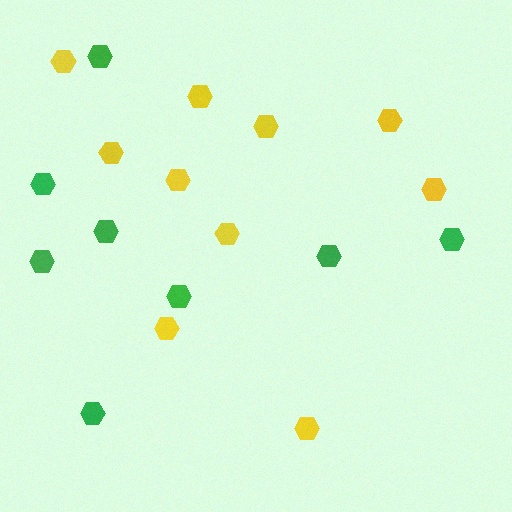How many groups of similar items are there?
There are 2 groups: one group of yellow hexagons (10) and one group of green hexagons (8).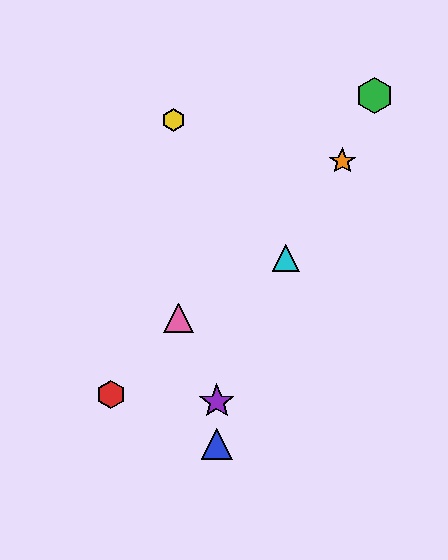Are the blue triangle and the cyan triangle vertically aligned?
No, the blue triangle is at x≈217 and the cyan triangle is at x≈286.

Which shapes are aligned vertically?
The blue triangle, the purple star are aligned vertically.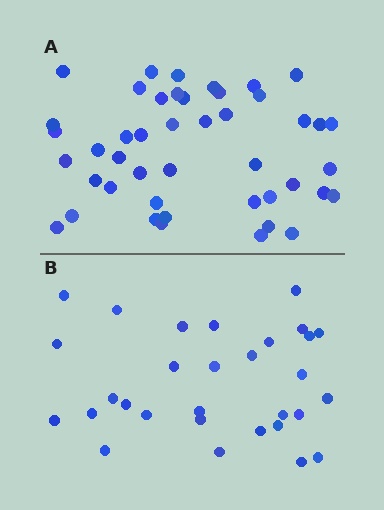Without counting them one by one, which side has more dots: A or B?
Region A (the top region) has more dots.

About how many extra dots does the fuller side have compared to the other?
Region A has approximately 15 more dots than region B.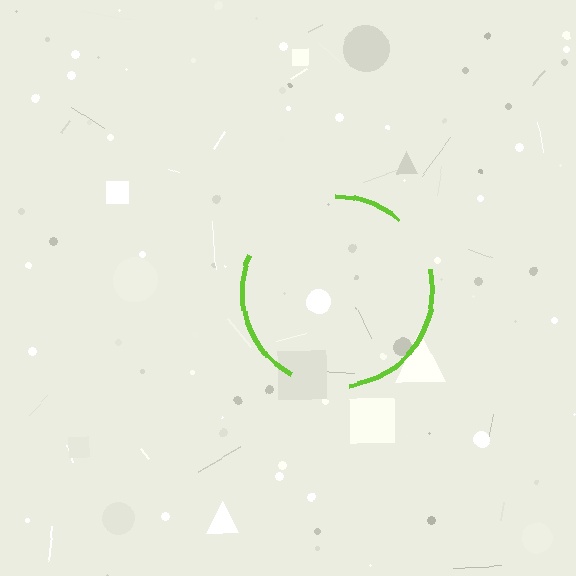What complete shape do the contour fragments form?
The contour fragments form a circle.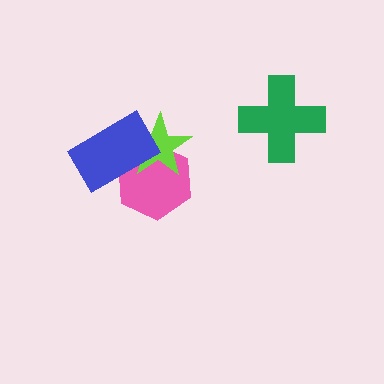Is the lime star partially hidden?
Yes, it is partially covered by another shape.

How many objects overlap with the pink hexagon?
2 objects overlap with the pink hexagon.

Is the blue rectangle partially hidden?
No, no other shape covers it.